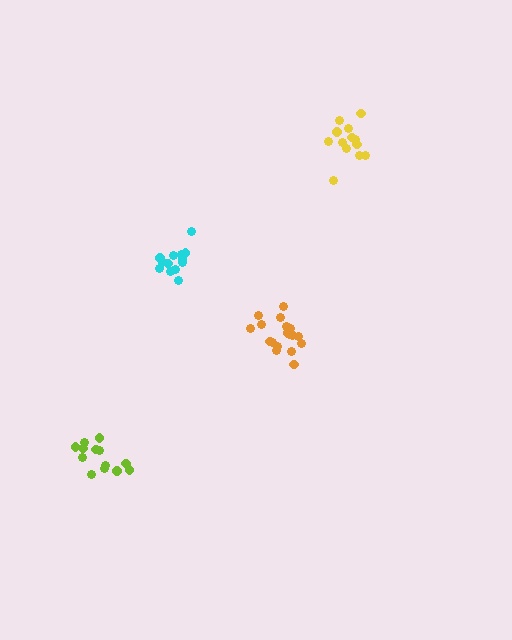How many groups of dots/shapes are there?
There are 4 groups.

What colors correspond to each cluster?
The clusters are colored: orange, yellow, lime, cyan.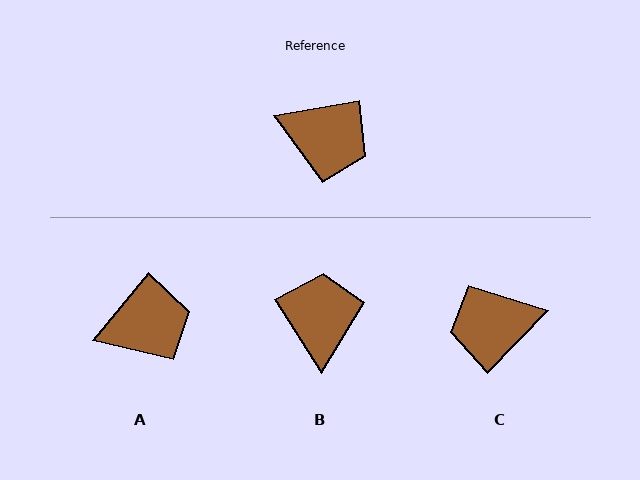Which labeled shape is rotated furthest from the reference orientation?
C, about 144 degrees away.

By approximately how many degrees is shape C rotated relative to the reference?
Approximately 144 degrees clockwise.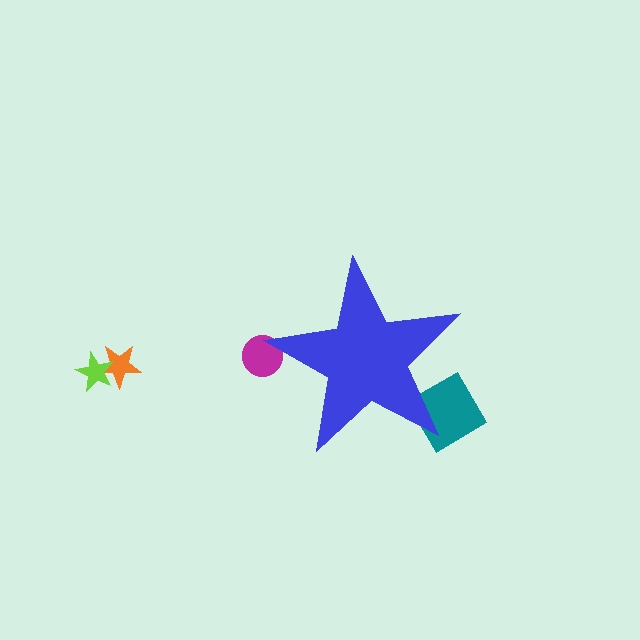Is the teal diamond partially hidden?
Yes, the teal diamond is partially hidden behind the blue star.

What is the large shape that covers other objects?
A blue star.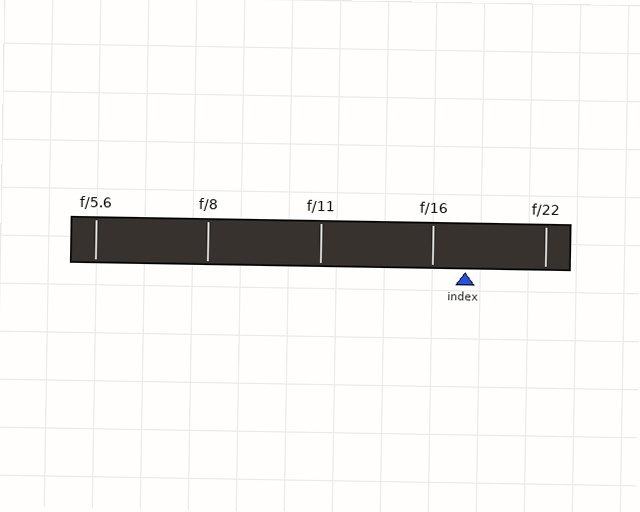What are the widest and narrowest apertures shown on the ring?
The widest aperture shown is f/5.6 and the narrowest is f/22.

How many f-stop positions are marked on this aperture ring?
There are 5 f-stop positions marked.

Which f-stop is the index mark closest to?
The index mark is closest to f/16.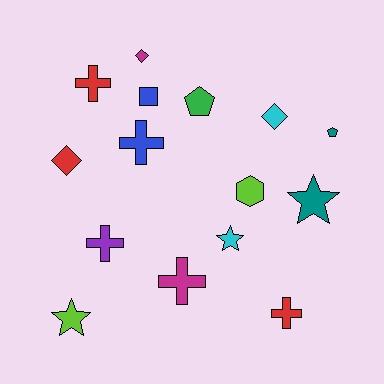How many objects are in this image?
There are 15 objects.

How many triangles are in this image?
There are no triangles.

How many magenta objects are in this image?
There are 2 magenta objects.